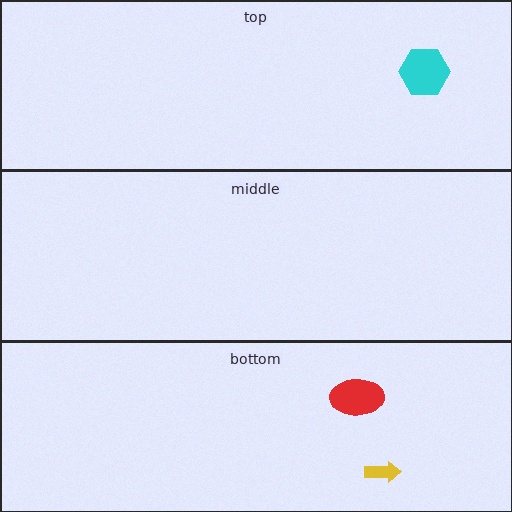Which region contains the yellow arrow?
The bottom region.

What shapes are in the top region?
The cyan hexagon.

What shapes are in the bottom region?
The yellow arrow, the red ellipse.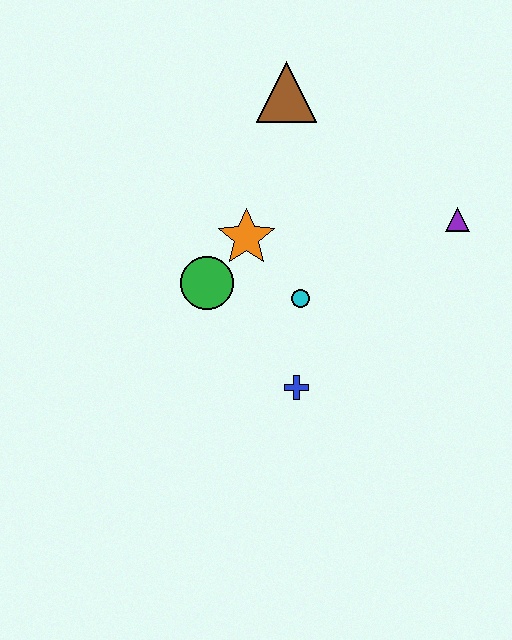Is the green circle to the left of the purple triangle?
Yes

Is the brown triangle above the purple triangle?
Yes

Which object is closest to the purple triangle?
The cyan circle is closest to the purple triangle.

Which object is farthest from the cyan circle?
The brown triangle is farthest from the cyan circle.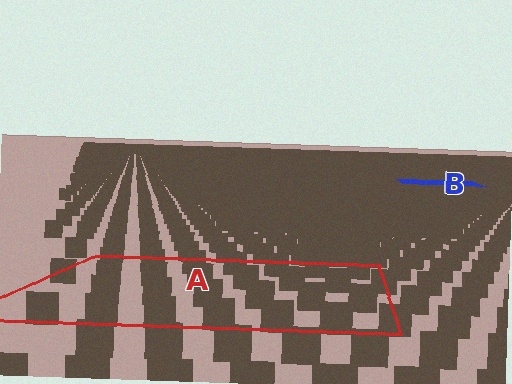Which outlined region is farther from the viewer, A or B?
Region B is farther from the viewer — the texture elements inside it appear smaller and more densely packed.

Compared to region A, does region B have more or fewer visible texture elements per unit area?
Region B has more texture elements per unit area — they are packed more densely because it is farther away.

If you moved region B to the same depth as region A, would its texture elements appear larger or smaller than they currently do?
They would appear larger. At a closer depth, the same texture elements are projected at a bigger on-screen size.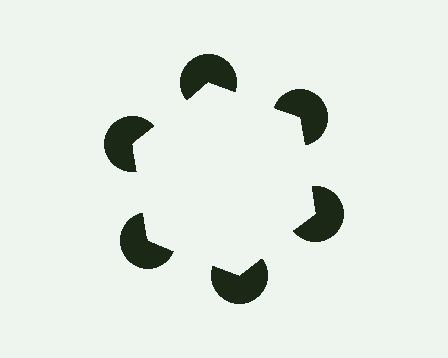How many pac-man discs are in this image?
There are 6 — one at each vertex of the illusory hexagon.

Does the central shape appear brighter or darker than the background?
It typically appears slightly brighter than the background, even though no actual brightness change is drawn.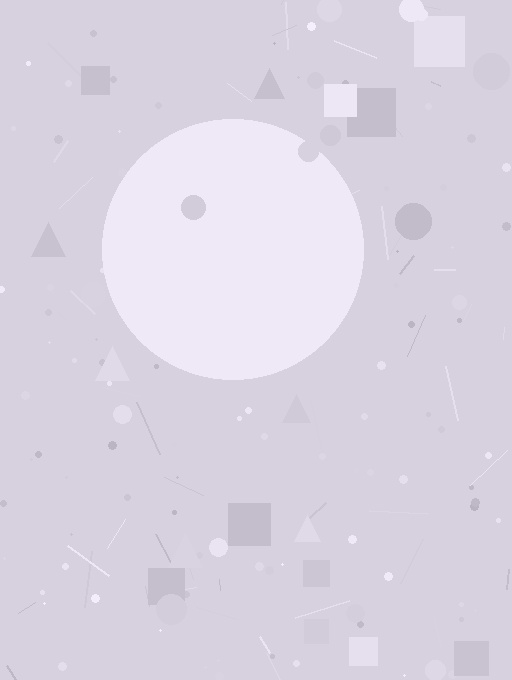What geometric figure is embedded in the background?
A circle is embedded in the background.